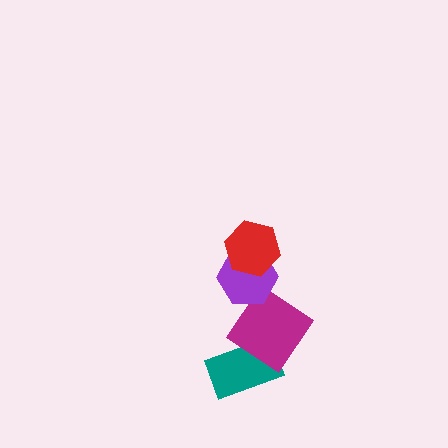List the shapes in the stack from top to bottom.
From top to bottom: the red hexagon, the purple hexagon, the magenta diamond, the teal rectangle.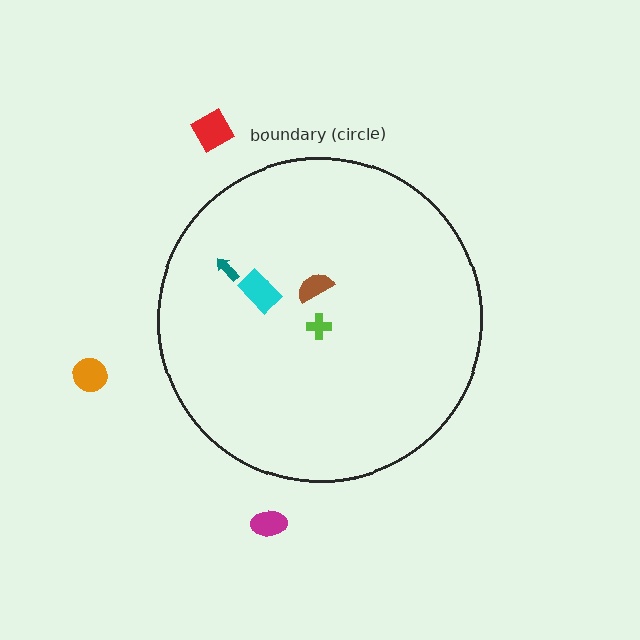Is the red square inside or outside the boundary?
Outside.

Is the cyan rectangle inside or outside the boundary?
Inside.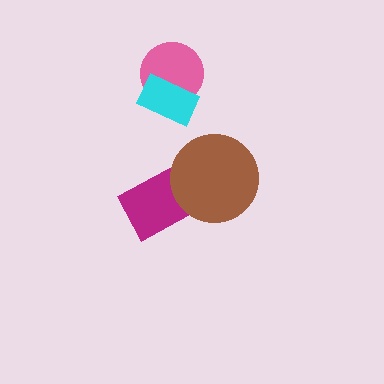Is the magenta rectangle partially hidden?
Yes, it is partially covered by another shape.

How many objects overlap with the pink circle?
1 object overlaps with the pink circle.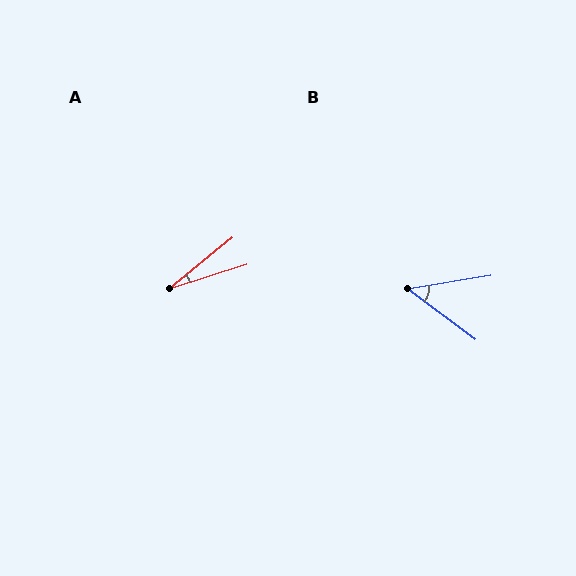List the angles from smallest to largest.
A (22°), B (46°).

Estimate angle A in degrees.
Approximately 22 degrees.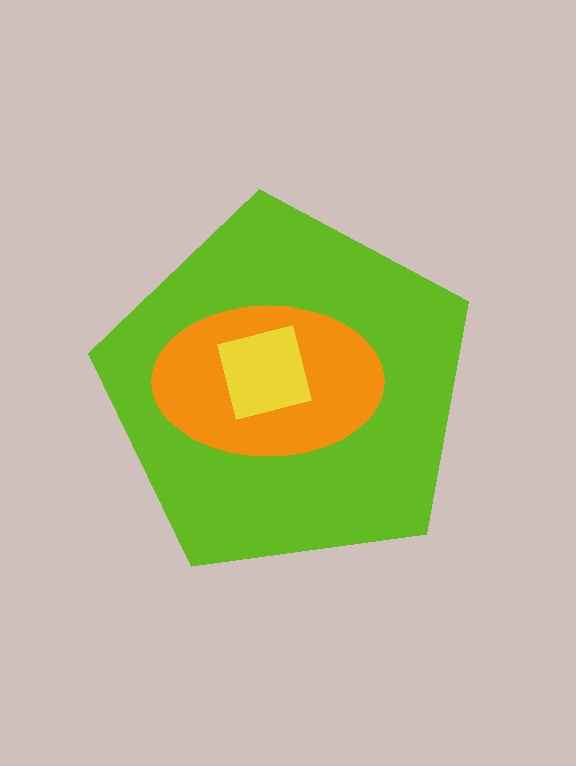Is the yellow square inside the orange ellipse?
Yes.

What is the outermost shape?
The lime pentagon.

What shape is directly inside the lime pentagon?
The orange ellipse.